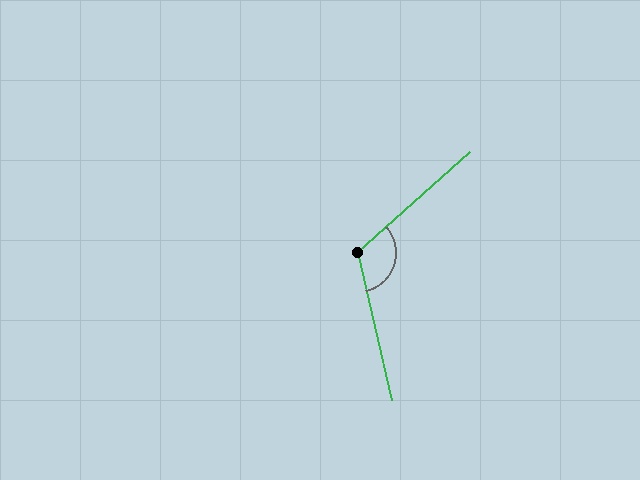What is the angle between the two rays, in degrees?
Approximately 119 degrees.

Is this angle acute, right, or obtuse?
It is obtuse.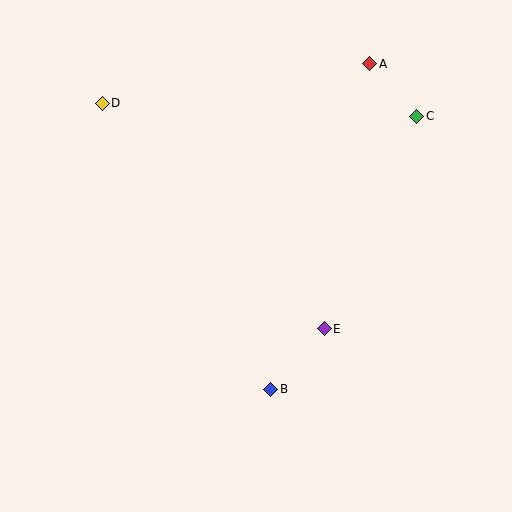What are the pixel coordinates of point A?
Point A is at (370, 64).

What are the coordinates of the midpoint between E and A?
The midpoint between E and A is at (347, 196).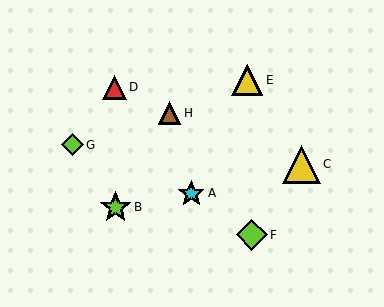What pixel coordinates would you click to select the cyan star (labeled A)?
Click at (191, 193) to select the cyan star A.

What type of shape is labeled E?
Shape E is a yellow triangle.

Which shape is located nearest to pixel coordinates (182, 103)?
The brown triangle (labeled H) at (170, 113) is nearest to that location.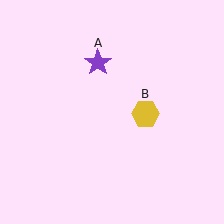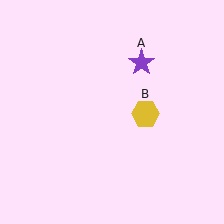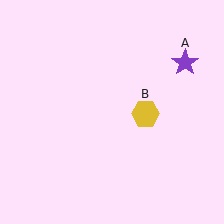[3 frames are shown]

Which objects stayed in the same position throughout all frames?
Yellow hexagon (object B) remained stationary.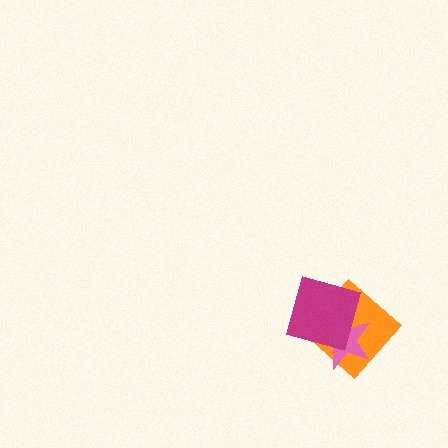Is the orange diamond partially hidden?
Yes, it is partially covered by another shape.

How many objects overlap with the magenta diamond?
2 objects overlap with the magenta diamond.